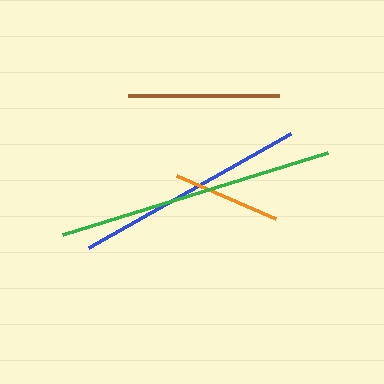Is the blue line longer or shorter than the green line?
The green line is longer than the blue line.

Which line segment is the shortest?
The orange line is the shortest at approximately 109 pixels.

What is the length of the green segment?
The green segment is approximately 277 pixels long.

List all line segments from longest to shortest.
From longest to shortest: green, blue, brown, orange.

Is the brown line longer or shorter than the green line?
The green line is longer than the brown line.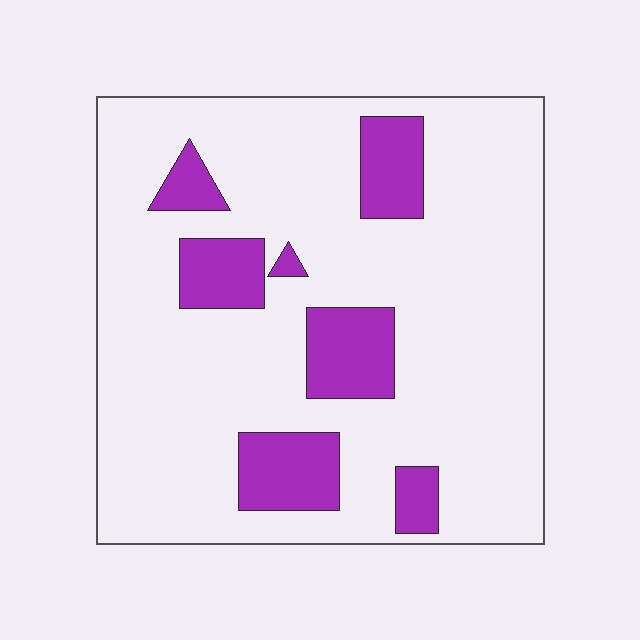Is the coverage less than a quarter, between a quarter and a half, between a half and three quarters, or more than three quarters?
Less than a quarter.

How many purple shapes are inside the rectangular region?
7.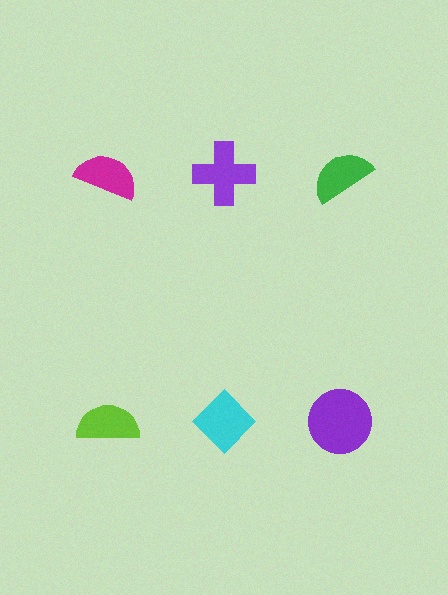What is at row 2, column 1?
A lime semicircle.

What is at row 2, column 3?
A purple circle.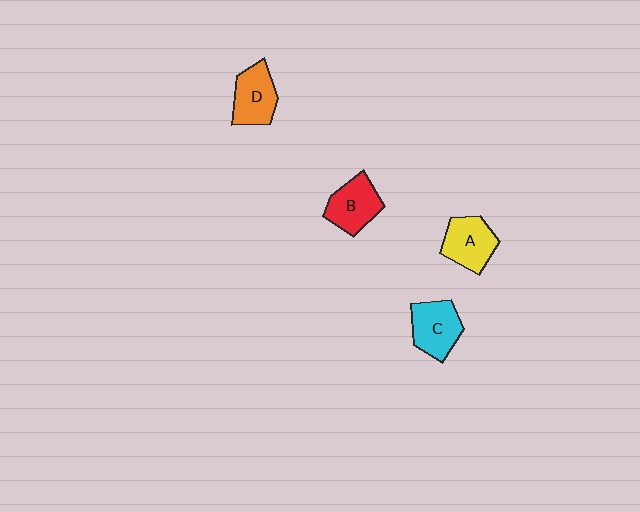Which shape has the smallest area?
Shape D (orange).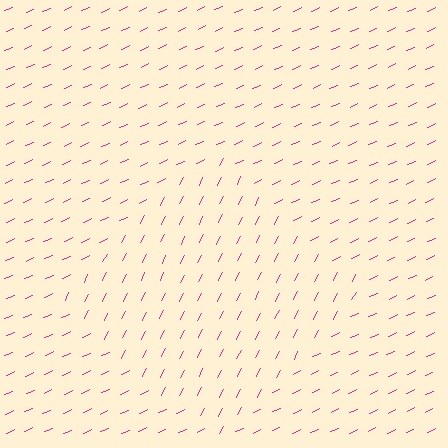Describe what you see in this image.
The image is filled with small magenta line segments. A diamond region in the image has lines oriented differently from the surrounding lines, creating a visible texture boundary.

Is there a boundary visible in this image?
Yes, there is a texture boundary formed by a change in line orientation.